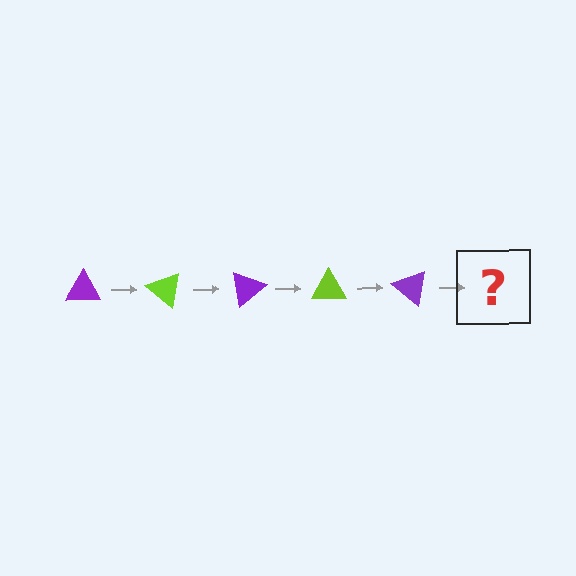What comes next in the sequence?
The next element should be a lime triangle, rotated 200 degrees from the start.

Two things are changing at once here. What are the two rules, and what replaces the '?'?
The two rules are that it rotates 40 degrees each step and the color cycles through purple and lime. The '?' should be a lime triangle, rotated 200 degrees from the start.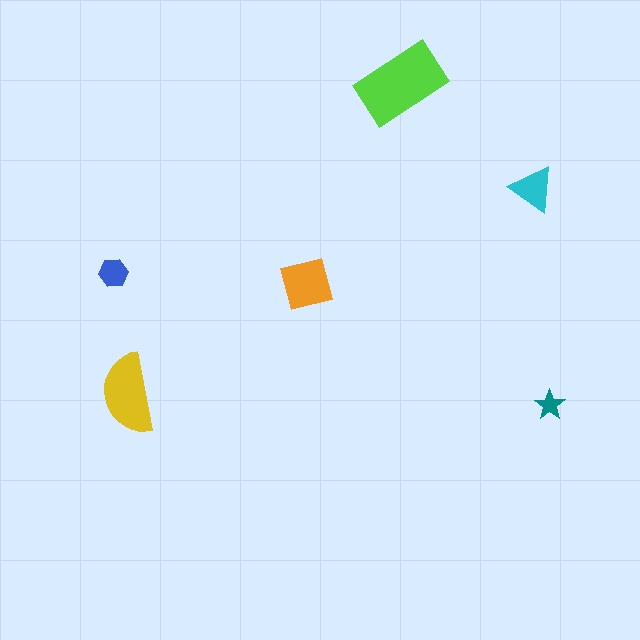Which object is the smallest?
The teal star.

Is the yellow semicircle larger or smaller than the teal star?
Larger.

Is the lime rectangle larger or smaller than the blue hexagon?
Larger.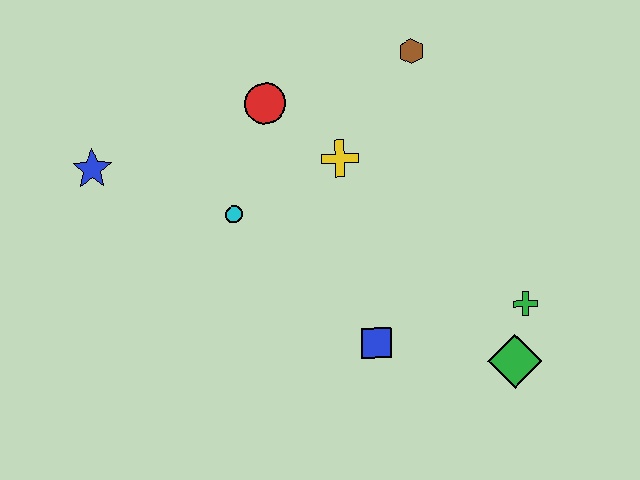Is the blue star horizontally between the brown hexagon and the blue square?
No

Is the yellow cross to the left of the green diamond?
Yes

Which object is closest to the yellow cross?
The red circle is closest to the yellow cross.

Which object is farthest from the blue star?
The green diamond is farthest from the blue star.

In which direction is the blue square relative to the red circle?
The blue square is below the red circle.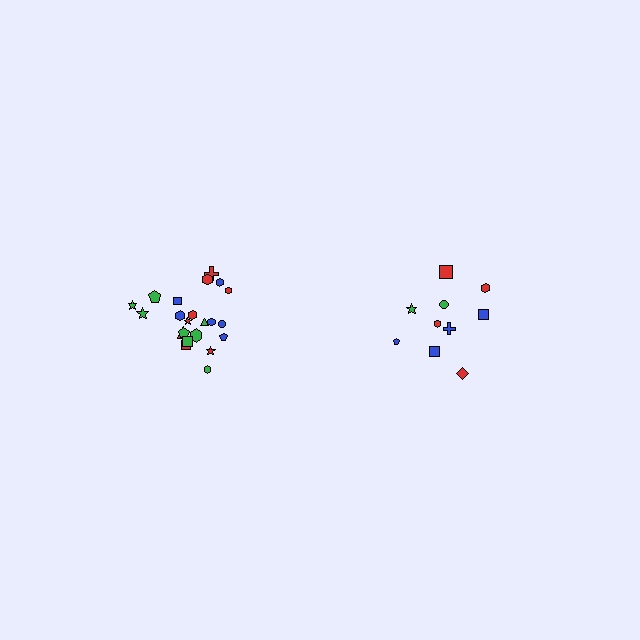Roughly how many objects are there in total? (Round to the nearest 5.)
Roughly 30 objects in total.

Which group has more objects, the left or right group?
The left group.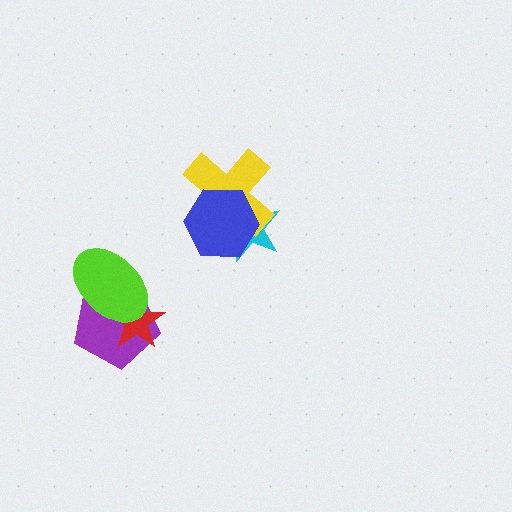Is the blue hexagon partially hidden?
No, no other shape covers it.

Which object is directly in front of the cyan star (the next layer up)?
The yellow cross is directly in front of the cyan star.